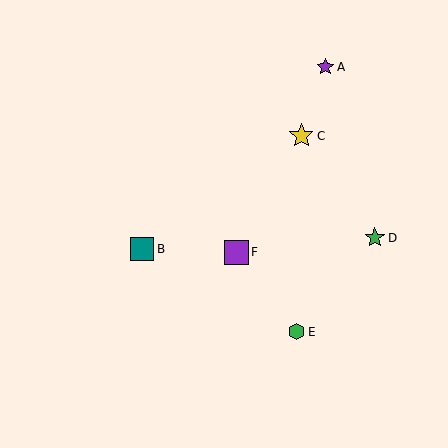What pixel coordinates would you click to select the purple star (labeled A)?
Click at (325, 67) to select the purple star A.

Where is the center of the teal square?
The center of the teal square is at (142, 249).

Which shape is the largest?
The yellow star (labeled C) is the largest.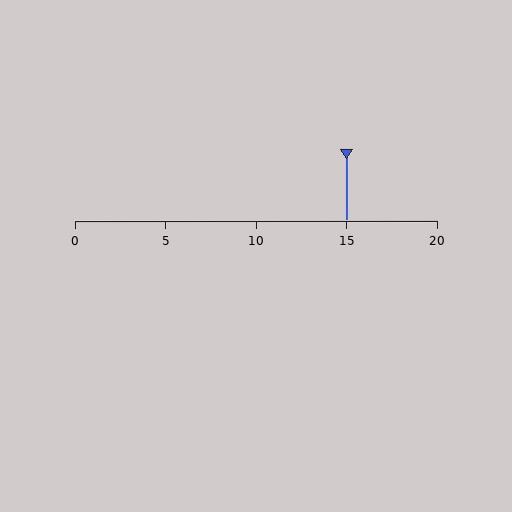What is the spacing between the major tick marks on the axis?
The major ticks are spaced 5 apart.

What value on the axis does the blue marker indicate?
The marker indicates approximately 15.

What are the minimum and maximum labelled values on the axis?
The axis runs from 0 to 20.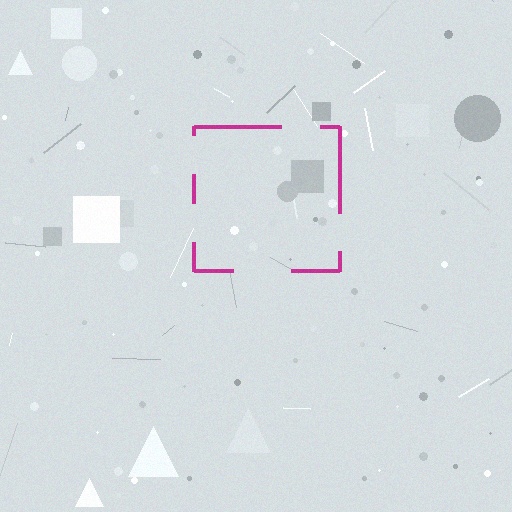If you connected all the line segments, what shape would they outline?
They would outline a square.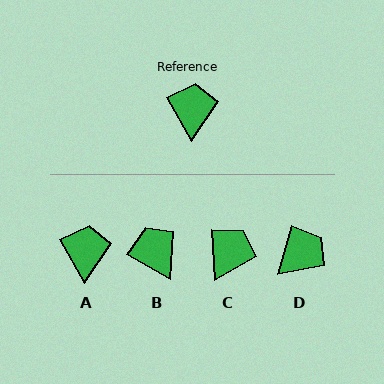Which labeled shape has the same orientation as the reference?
A.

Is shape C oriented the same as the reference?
No, it is off by about 26 degrees.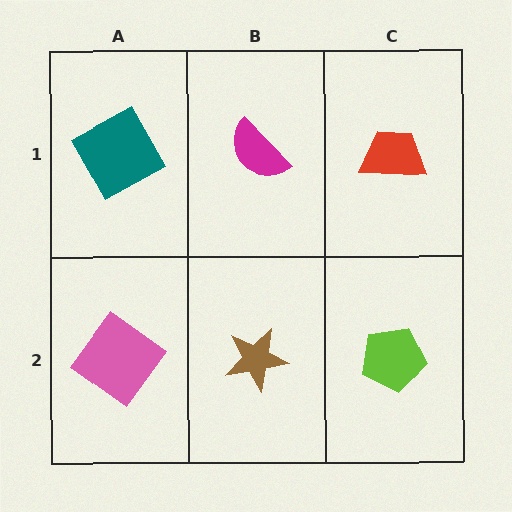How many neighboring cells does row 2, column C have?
2.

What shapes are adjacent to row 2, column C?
A red trapezoid (row 1, column C), a brown star (row 2, column B).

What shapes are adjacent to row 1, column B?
A brown star (row 2, column B), a teal square (row 1, column A), a red trapezoid (row 1, column C).